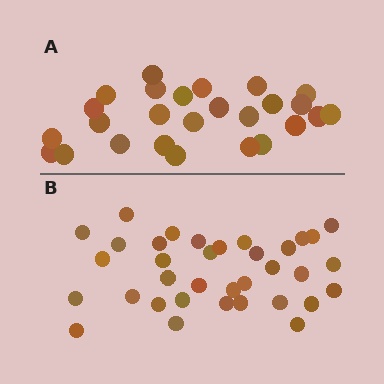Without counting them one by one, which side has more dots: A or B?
Region B (the bottom region) has more dots.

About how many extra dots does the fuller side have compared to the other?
Region B has roughly 8 or so more dots than region A.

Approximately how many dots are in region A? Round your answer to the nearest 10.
About 30 dots. (The exact count is 26, which rounds to 30.)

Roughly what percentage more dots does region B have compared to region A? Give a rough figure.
About 35% more.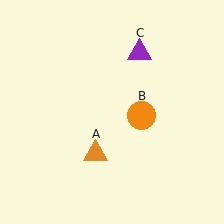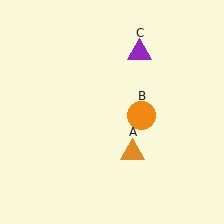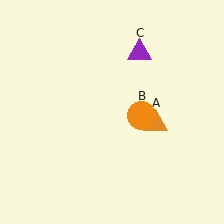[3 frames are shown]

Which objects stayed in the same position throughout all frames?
Orange circle (object B) and purple triangle (object C) remained stationary.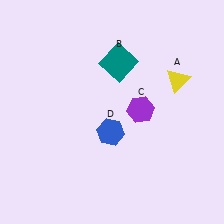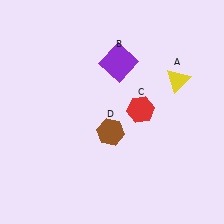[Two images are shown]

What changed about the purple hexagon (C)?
In Image 1, C is purple. In Image 2, it changed to red.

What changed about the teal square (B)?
In Image 1, B is teal. In Image 2, it changed to purple.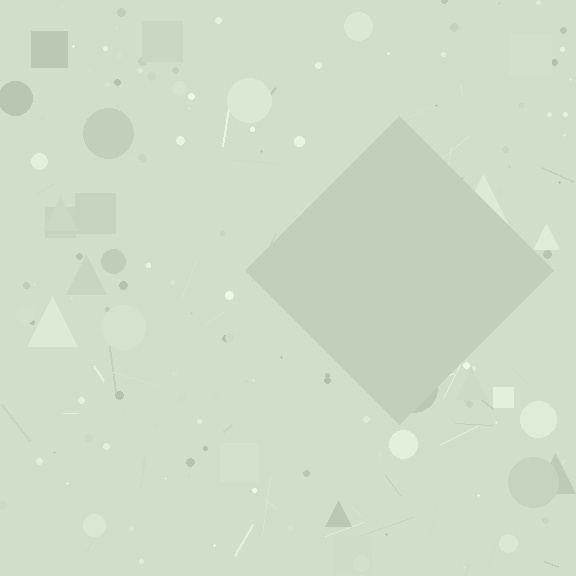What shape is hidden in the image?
A diamond is hidden in the image.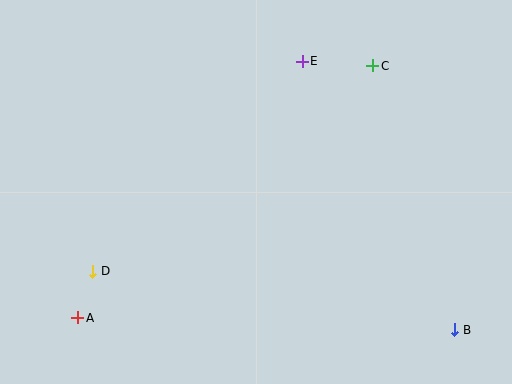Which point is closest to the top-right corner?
Point C is closest to the top-right corner.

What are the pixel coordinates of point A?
Point A is at (78, 318).